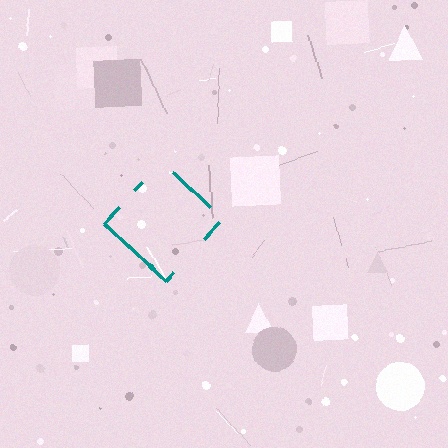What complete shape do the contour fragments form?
The contour fragments form a diamond.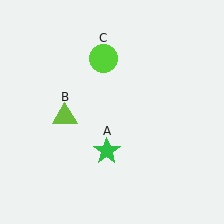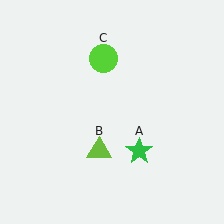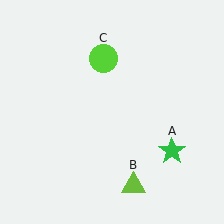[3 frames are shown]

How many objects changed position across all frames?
2 objects changed position: green star (object A), lime triangle (object B).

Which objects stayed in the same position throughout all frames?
Lime circle (object C) remained stationary.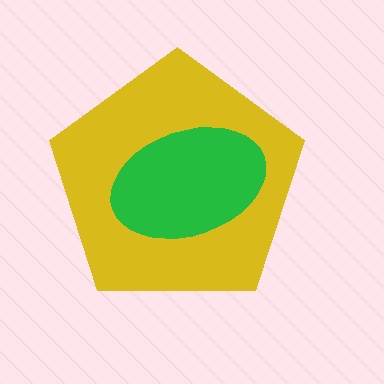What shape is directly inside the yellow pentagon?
The green ellipse.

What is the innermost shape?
The green ellipse.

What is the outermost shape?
The yellow pentagon.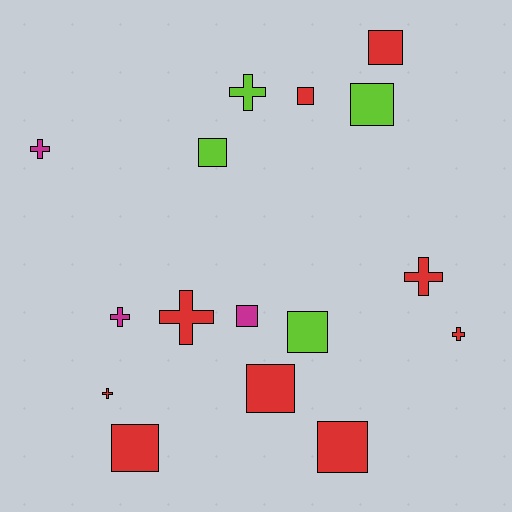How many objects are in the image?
There are 16 objects.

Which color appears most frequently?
Red, with 9 objects.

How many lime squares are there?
There are 3 lime squares.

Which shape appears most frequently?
Square, with 9 objects.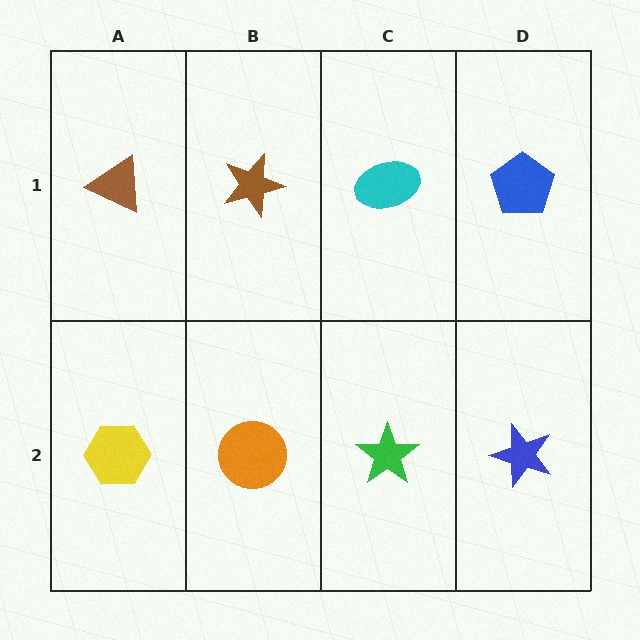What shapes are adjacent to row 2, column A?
A brown triangle (row 1, column A), an orange circle (row 2, column B).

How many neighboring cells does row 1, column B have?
3.